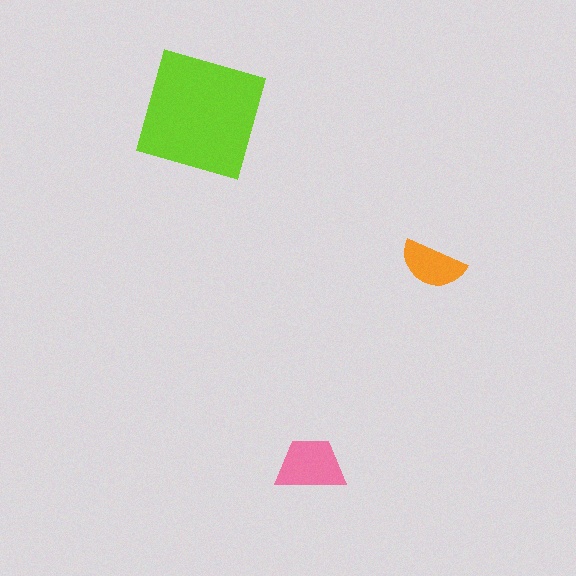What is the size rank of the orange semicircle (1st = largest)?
3rd.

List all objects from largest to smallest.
The lime square, the pink trapezoid, the orange semicircle.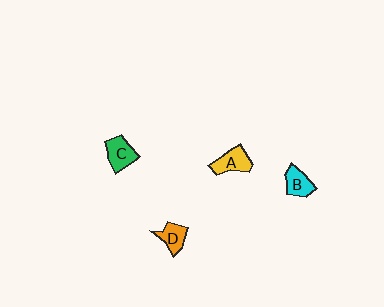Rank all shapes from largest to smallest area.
From largest to smallest: A (yellow), C (green), B (cyan), D (orange).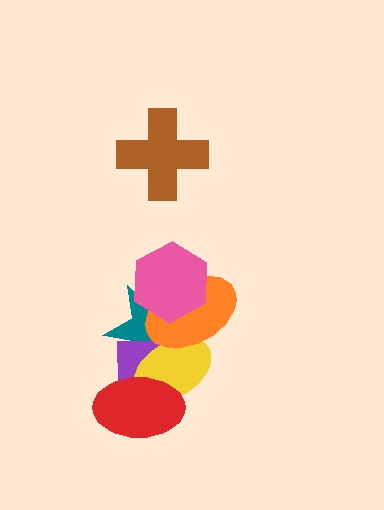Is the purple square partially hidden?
Yes, it is partially covered by another shape.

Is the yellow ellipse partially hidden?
Yes, it is partially covered by another shape.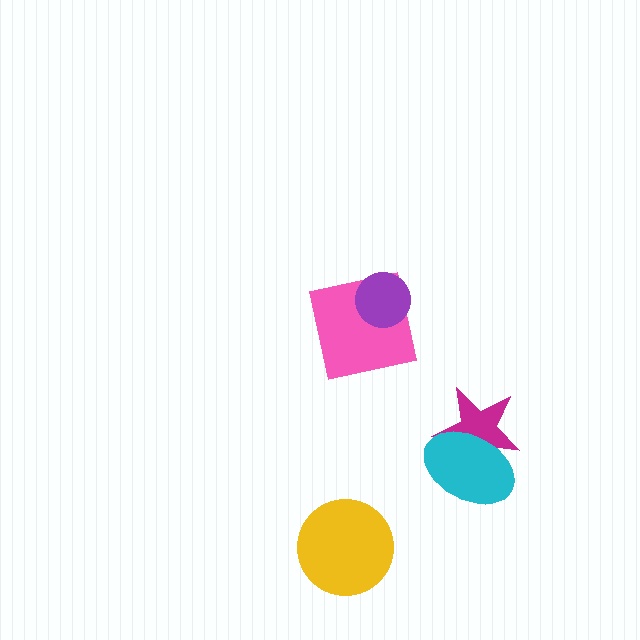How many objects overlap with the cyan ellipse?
1 object overlaps with the cyan ellipse.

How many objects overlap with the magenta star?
1 object overlaps with the magenta star.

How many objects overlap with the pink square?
1 object overlaps with the pink square.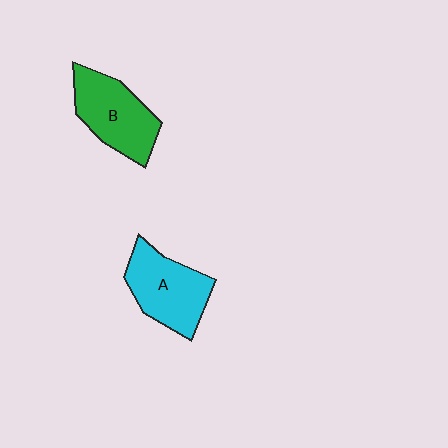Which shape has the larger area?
Shape A (cyan).